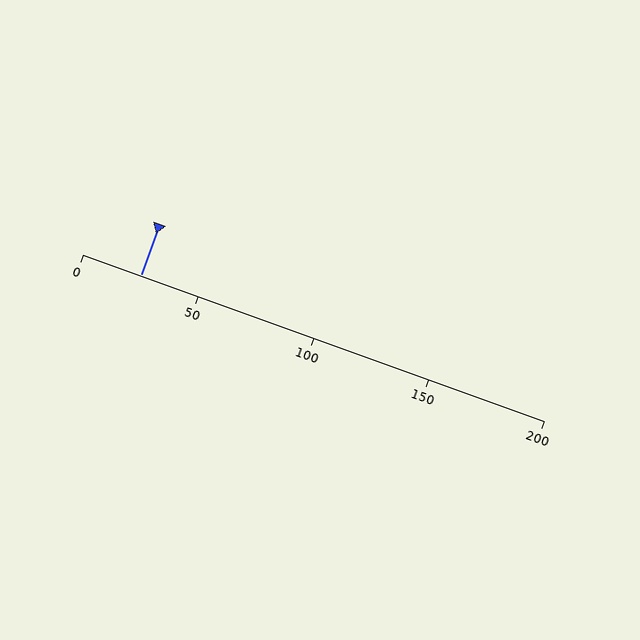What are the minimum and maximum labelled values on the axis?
The axis runs from 0 to 200.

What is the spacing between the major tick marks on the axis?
The major ticks are spaced 50 apart.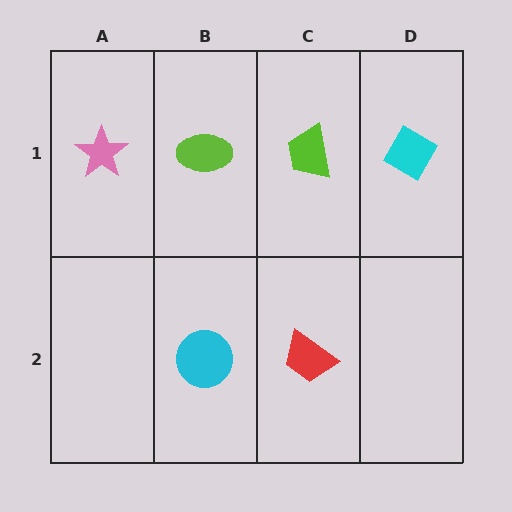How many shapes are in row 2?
2 shapes.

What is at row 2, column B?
A cyan circle.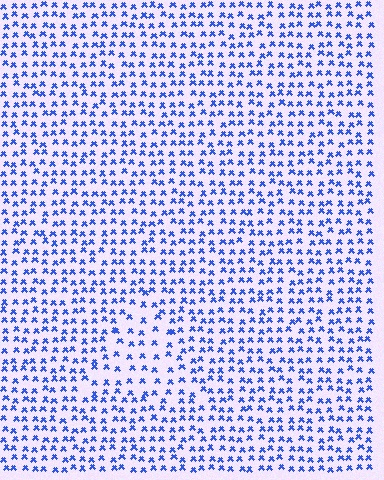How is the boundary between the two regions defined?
The boundary is defined by a change in element density (approximately 1.6x ratio). All elements are the same color, size, and shape.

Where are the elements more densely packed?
The elements are more densely packed outside the triangle boundary.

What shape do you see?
I see a triangle.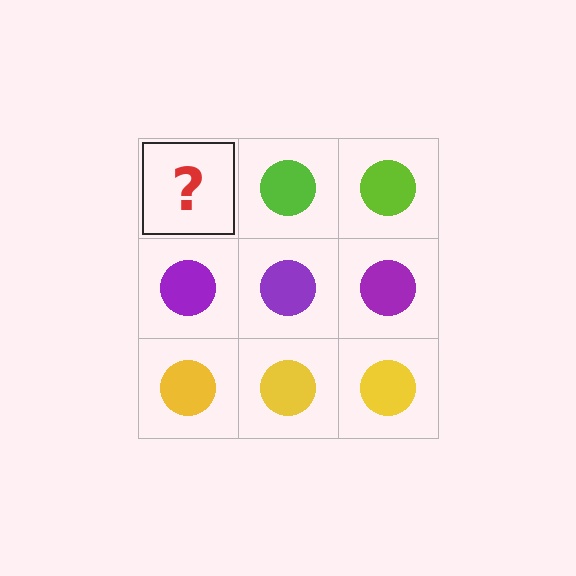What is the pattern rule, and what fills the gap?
The rule is that each row has a consistent color. The gap should be filled with a lime circle.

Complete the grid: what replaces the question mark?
The question mark should be replaced with a lime circle.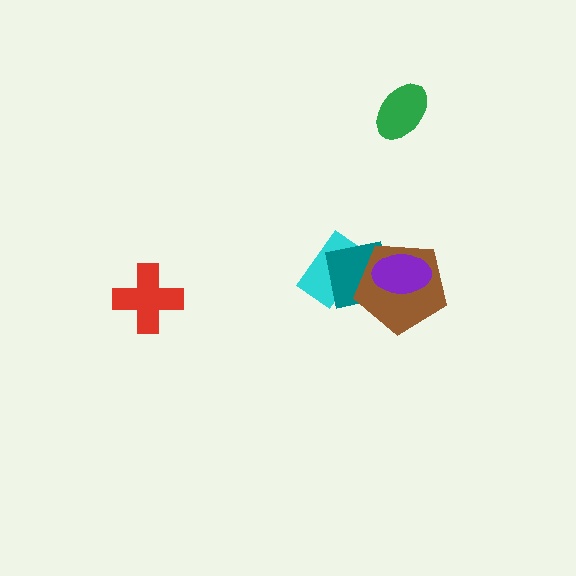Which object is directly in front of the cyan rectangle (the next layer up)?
The teal square is directly in front of the cyan rectangle.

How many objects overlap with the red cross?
0 objects overlap with the red cross.